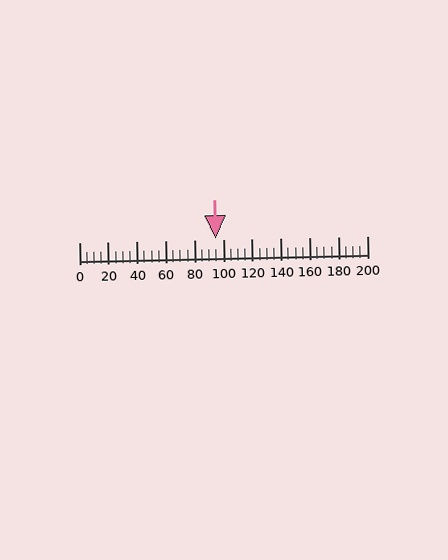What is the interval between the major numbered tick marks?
The major tick marks are spaced 20 units apart.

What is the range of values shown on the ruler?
The ruler shows values from 0 to 200.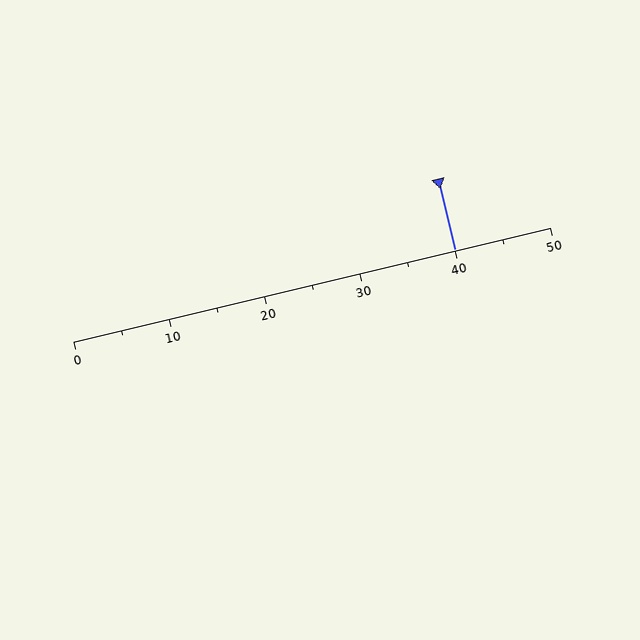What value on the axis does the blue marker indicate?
The marker indicates approximately 40.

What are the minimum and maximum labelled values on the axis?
The axis runs from 0 to 50.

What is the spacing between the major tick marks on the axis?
The major ticks are spaced 10 apart.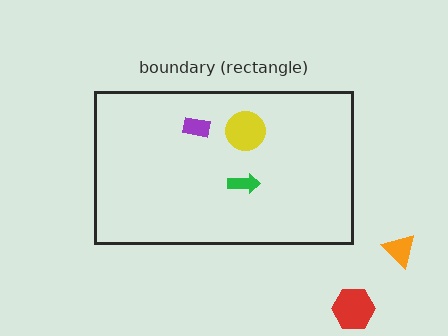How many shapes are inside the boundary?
3 inside, 2 outside.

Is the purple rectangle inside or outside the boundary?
Inside.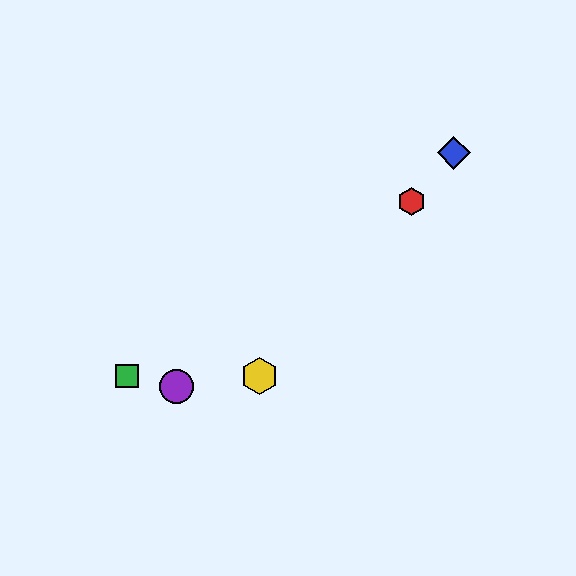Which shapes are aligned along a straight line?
The red hexagon, the blue diamond, the yellow hexagon are aligned along a straight line.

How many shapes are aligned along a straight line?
3 shapes (the red hexagon, the blue diamond, the yellow hexagon) are aligned along a straight line.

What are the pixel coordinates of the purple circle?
The purple circle is at (176, 386).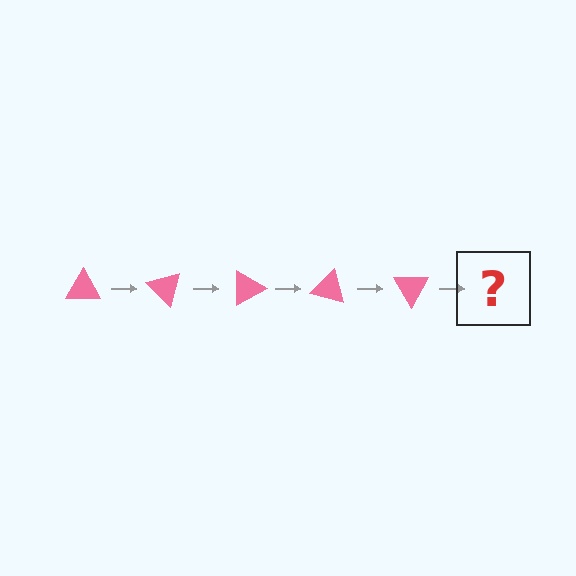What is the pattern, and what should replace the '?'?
The pattern is that the triangle rotates 45 degrees each step. The '?' should be a pink triangle rotated 225 degrees.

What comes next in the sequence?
The next element should be a pink triangle rotated 225 degrees.